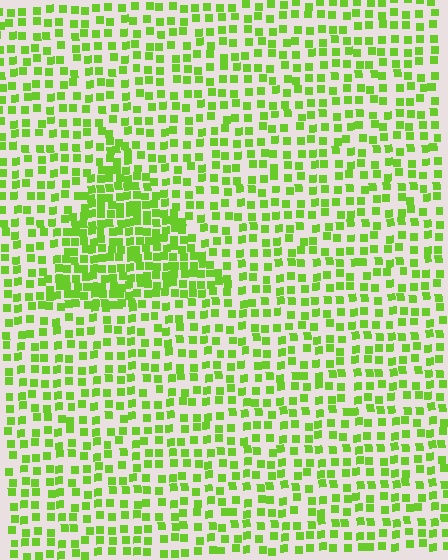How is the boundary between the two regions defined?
The boundary is defined by a change in element density (approximately 1.9x ratio). All elements are the same color, size, and shape.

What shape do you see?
I see a triangle.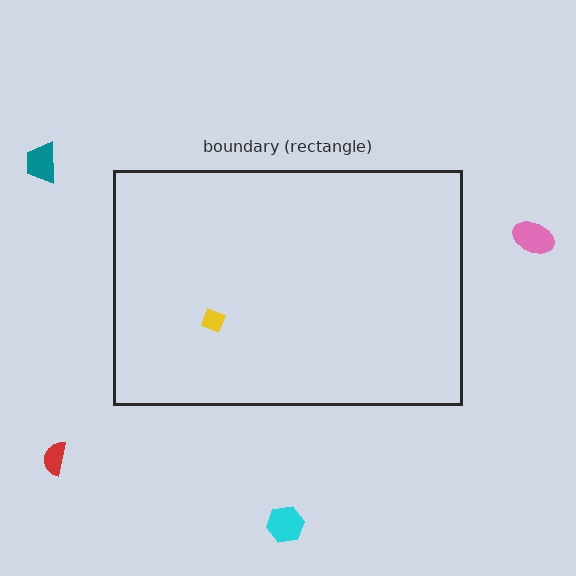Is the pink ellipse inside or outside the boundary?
Outside.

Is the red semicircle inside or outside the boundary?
Outside.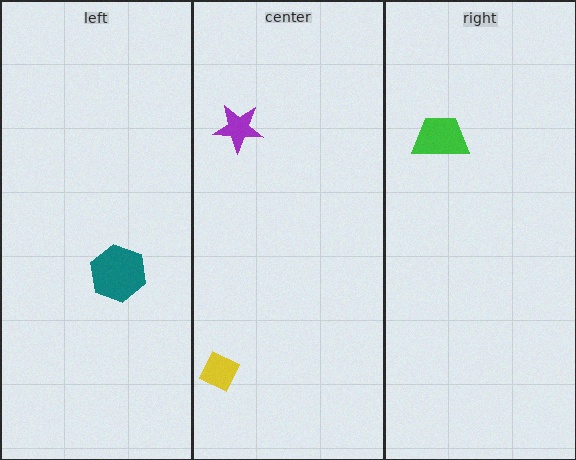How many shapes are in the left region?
1.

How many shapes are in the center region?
2.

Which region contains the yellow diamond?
The center region.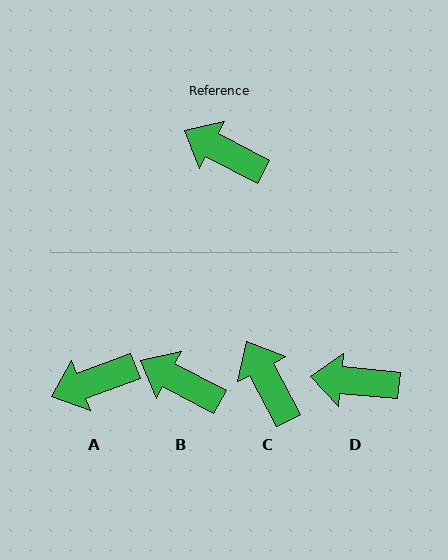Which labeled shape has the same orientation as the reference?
B.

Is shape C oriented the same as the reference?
No, it is off by about 35 degrees.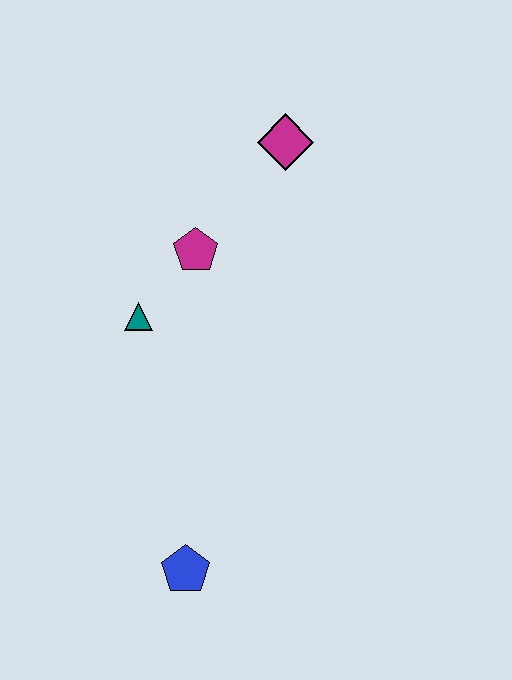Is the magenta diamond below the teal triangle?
No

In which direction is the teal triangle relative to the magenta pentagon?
The teal triangle is below the magenta pentagon.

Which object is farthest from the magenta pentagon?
The blue pentagon is farthest from the magenta pentagon.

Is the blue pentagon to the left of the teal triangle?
No